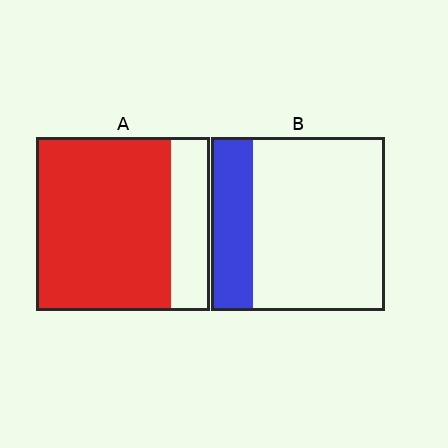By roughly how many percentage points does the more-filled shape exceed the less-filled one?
By roughly 55 percentage points (A over B).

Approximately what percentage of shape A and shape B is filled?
A is approximately 80% and B is approximately 25%.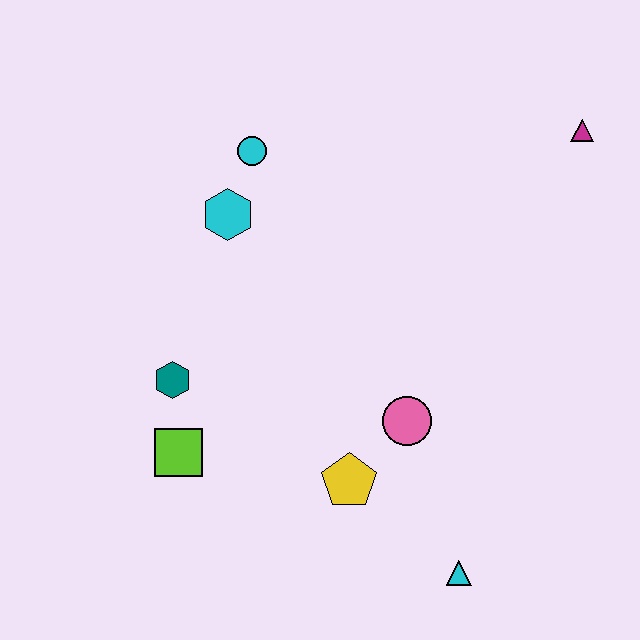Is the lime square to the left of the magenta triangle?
Yes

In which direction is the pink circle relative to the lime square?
The pink circle is to the right of the lime square.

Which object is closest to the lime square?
The teal hexagon is closest to the lime square.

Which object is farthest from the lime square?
The magenta triangle is farthest from the lime square.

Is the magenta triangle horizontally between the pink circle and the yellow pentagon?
No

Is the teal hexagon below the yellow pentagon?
No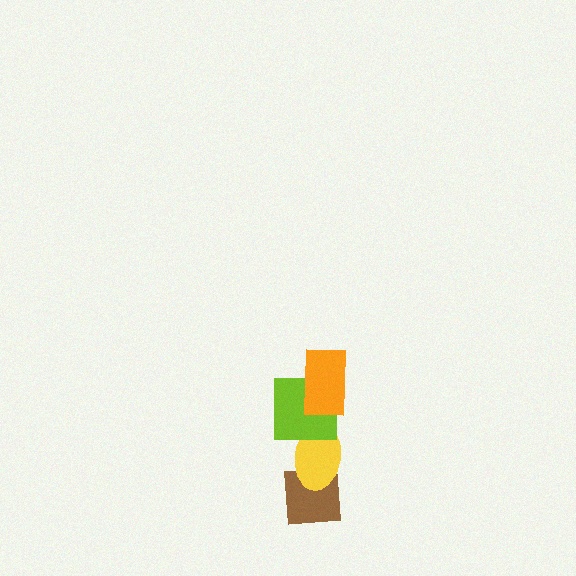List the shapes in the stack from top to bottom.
From top to bottom: the orange rectangle, the lime square, the yellow ellipse, the brown square.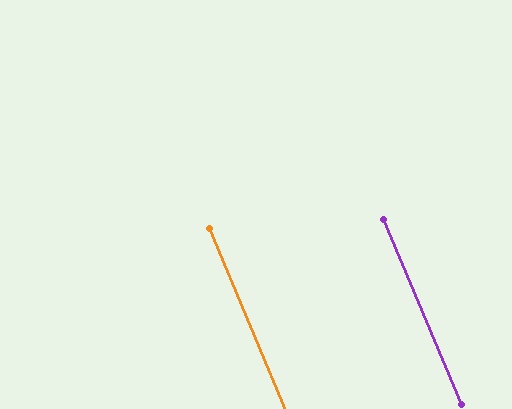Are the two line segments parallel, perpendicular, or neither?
Parallel — their directions differ by only 0.0°.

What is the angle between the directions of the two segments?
Approximately 0 degrees.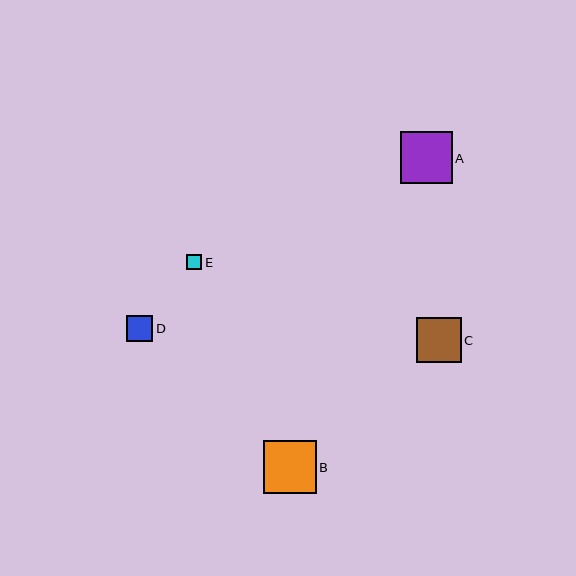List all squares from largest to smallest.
From largest to smallest: B, A, C, D, E.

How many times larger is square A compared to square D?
Square A is approximately 2.0 times the size of square D.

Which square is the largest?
Square B is the largest with a size of approximately 52 pixels.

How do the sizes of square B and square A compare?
Square B and square A are approximately the same size.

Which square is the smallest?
Square E is the smallest with a size of approximately 15 pixels.